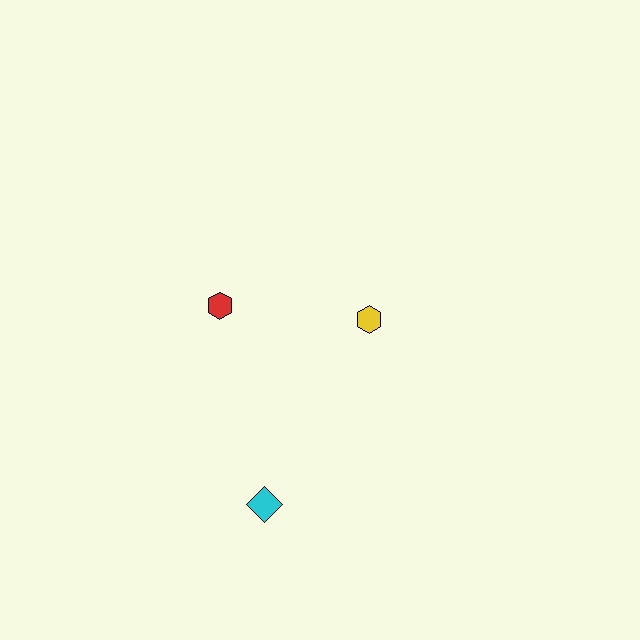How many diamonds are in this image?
There is 1 diamond.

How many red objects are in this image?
There is 1 red object.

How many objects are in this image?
There are 3 objects.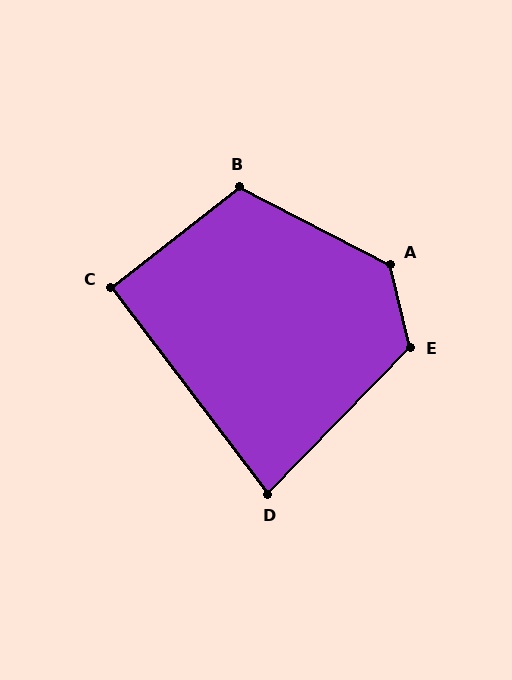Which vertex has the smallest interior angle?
D, at approximately 81 degrees.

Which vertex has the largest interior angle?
A, at approximately 130 degrees.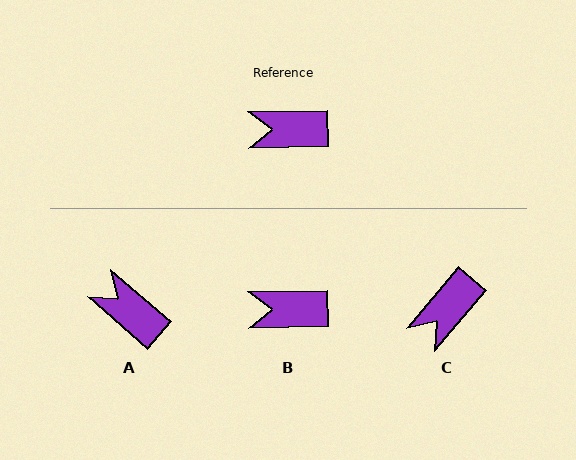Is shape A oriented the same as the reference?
No, it is off by about 42 degrees.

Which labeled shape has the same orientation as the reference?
B.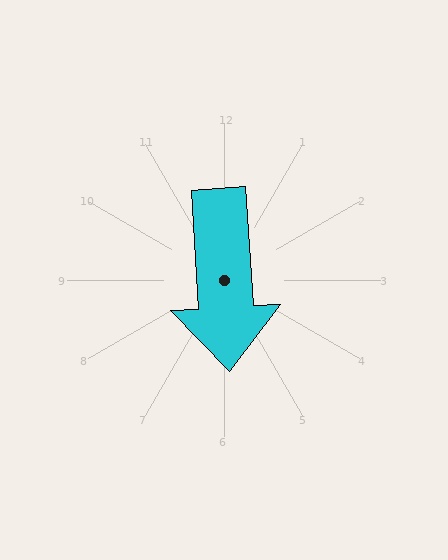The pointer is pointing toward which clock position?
Roughly 6 o'clock.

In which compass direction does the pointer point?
South.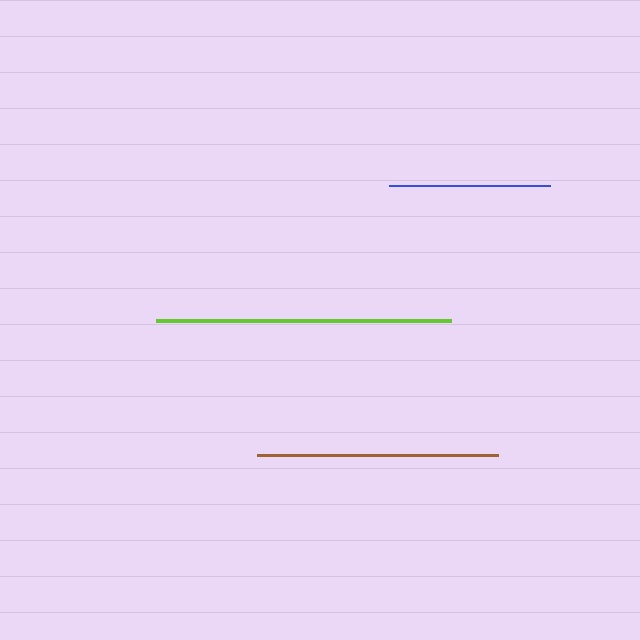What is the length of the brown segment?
The brown segment is approximately 241 pixels long.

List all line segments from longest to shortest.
From longest to shortest: lime, brown, blue.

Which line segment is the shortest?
The blue line is the shortest at approximately 162 pixels.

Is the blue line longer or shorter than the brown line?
The brown line is longer than the blue line.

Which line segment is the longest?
The lime line is the longest at approximately 295 pixels.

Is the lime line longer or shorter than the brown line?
The lime line is longer than the brown line.